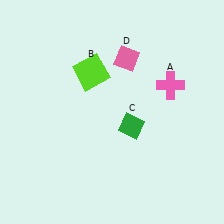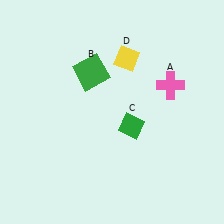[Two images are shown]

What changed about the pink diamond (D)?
In Image 1, D is pink. In Image 2, it changed to yellow.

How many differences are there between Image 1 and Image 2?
There are 2 differences between the two images.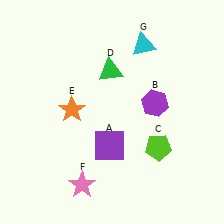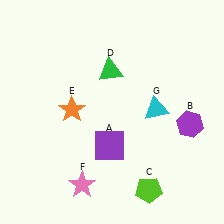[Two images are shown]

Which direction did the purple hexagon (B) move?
The purple hexagon (B) moved right.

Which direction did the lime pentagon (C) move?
The lime pentagon (C) moved down.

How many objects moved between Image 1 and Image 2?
3 objects moved between the two images.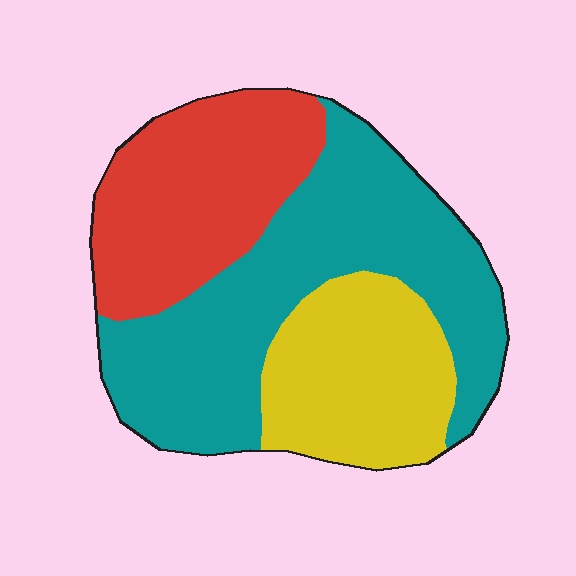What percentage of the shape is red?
Red covers about 30% of the shape.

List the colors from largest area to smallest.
From largest to smallest: teal, red, yellow.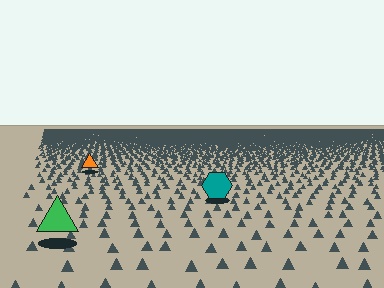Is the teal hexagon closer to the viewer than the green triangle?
No. The green triangle is closer — you can tell from the texture gradient: the ground texture is coarser near it.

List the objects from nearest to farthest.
From nearest to farthest: the green triangle, the teal hexagon, the orange triangle.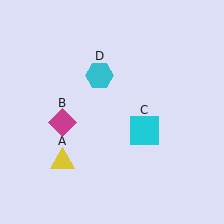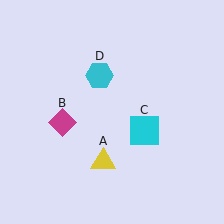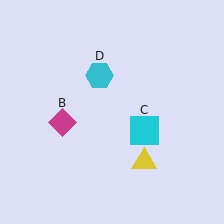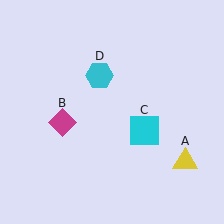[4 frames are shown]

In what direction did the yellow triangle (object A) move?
The yellow triangle (object A) moved right.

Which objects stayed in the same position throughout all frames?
Magenta diamond (object B) and cyan square (object C) and cyan hexagon (object D) remained stationary.